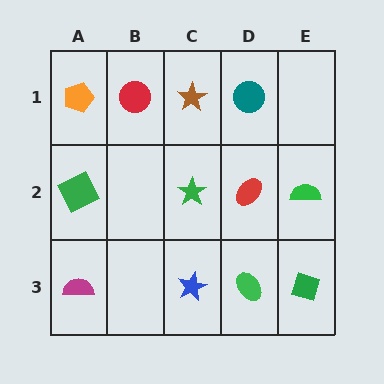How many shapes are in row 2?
4 shapes.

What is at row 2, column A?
A green square.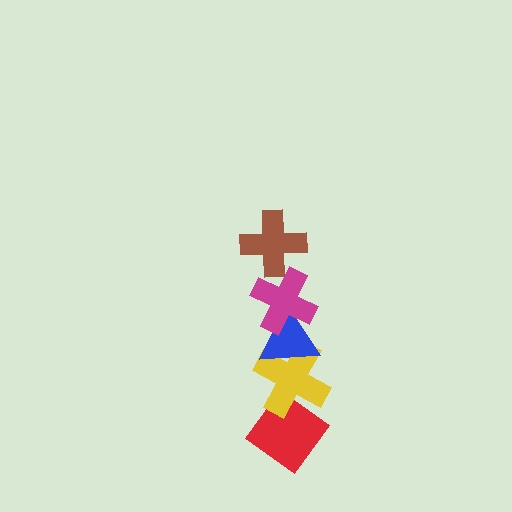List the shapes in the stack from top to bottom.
From top to bottom: the brown cross, the magenta cross, the blue triangle, the yellow cross, the red diamond.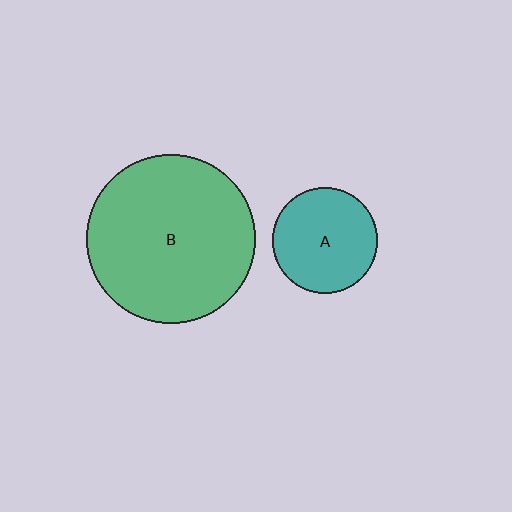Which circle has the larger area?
Circle B (green).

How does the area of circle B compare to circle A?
Approximately 2.5 times.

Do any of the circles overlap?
No, none of the circles overlap.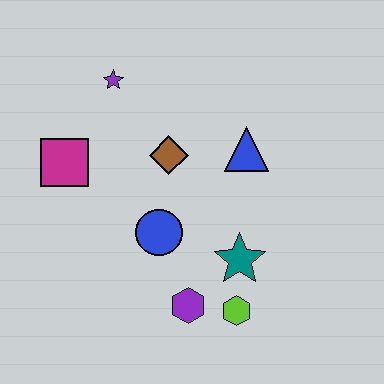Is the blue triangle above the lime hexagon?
Yes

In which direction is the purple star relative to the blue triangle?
The purple star is to the left of the blue triangle.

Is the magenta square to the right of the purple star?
No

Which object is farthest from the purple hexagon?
The purple star is farthest from the purple hexagon.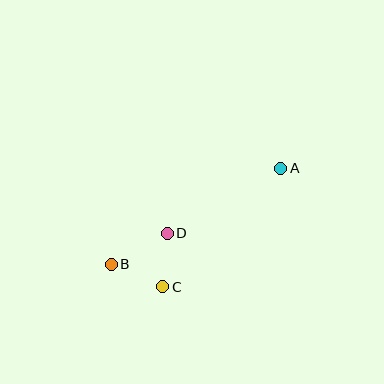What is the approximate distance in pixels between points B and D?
The distance between B and D is approximately 64 pixels.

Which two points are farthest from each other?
Points A and B are farthest from each other.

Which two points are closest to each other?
Points C and D are closest to each other.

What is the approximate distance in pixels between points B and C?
The distance between B and C is approximately 56 pixels.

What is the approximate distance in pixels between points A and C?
The distance between A and C is approximately 167 pixels.